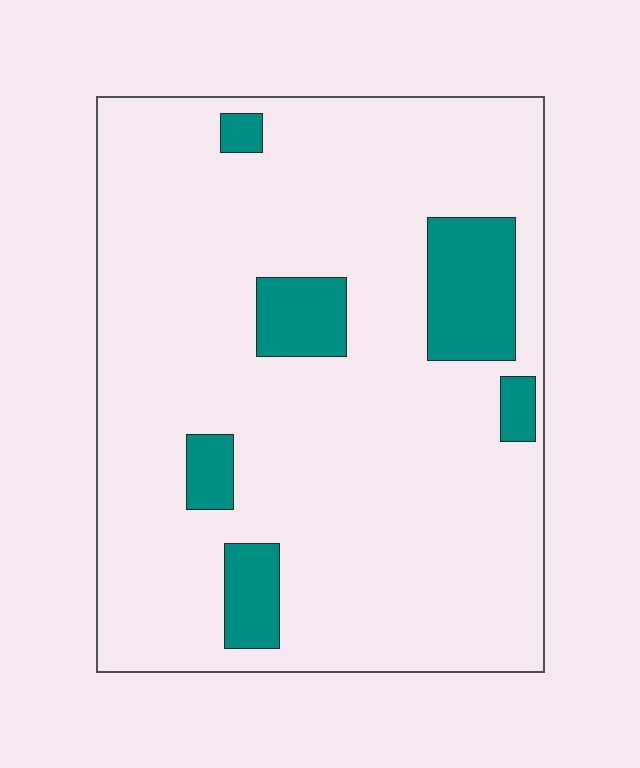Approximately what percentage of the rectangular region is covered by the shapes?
Approximately 15%.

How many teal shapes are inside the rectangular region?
6.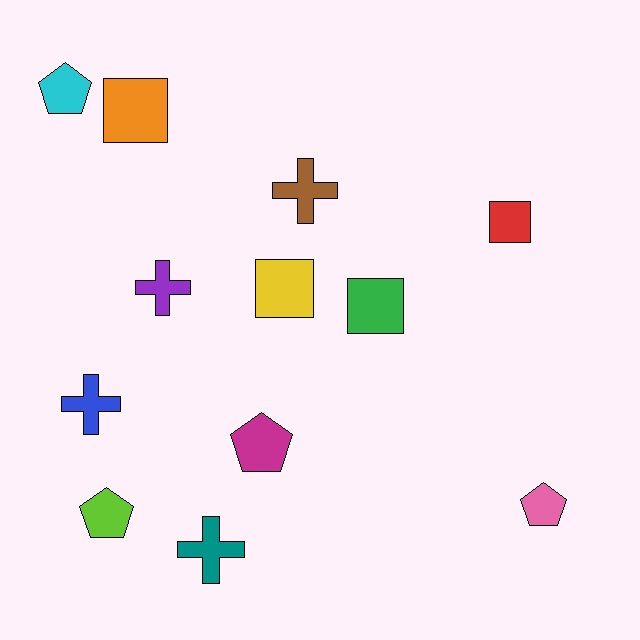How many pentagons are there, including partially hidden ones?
There are 4 pentagons.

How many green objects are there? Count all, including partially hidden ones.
There is 1 green object.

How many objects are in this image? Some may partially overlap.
There are 12 objects.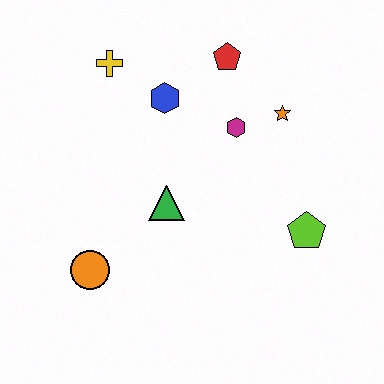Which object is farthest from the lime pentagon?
The yellow cross is farthest from the lime pentagon.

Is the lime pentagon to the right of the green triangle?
Yes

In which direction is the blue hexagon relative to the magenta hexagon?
The blue hexagon is to the left of the magenta hexagon.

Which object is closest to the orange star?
The magenta hexagon is closest to the orange star.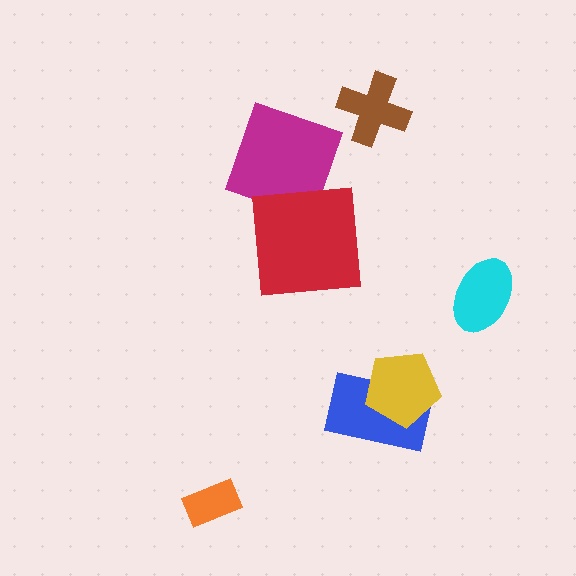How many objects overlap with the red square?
1 object overlaps with the red square.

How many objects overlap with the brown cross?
0 objects overlap with the brown cross.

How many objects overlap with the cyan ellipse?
0 objects overlap with the cyan ellipse.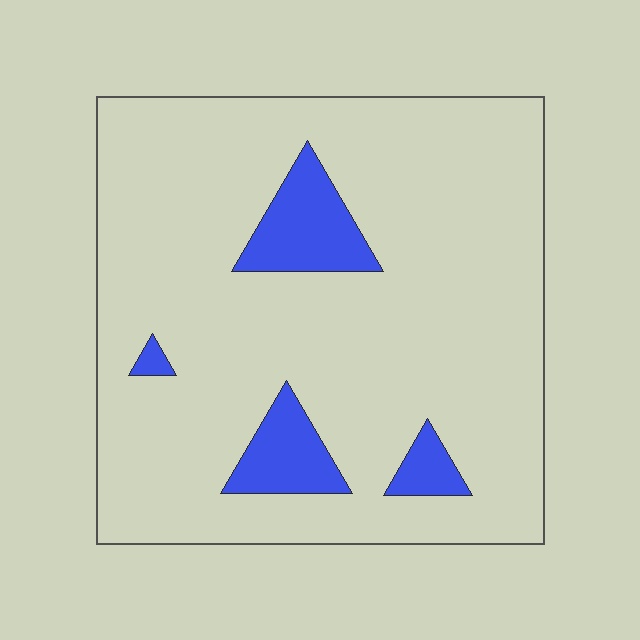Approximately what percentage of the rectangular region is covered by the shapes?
Approximately 10%.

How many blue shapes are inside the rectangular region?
4.